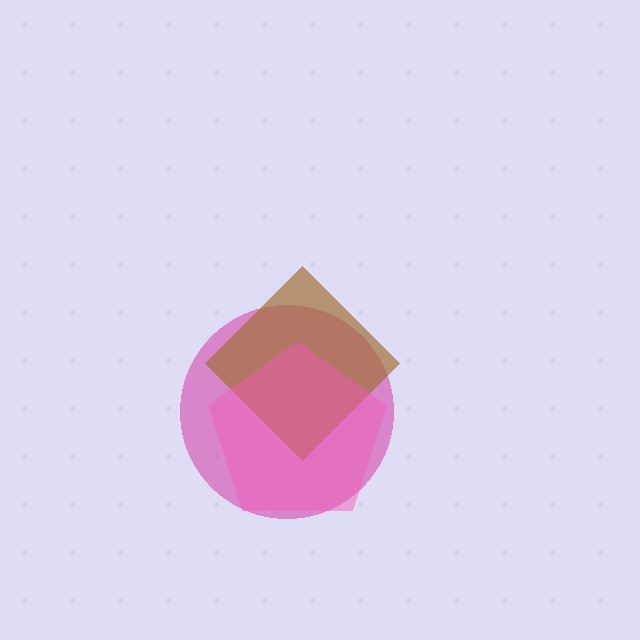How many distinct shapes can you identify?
There are 3 distinct shapes: a magenta circle, a brown diamond, a pink pentagon.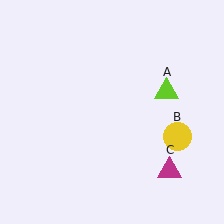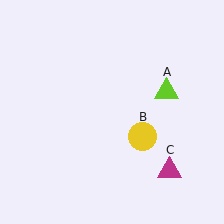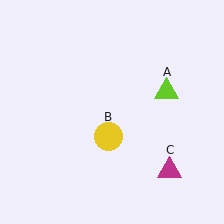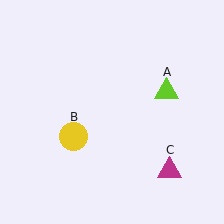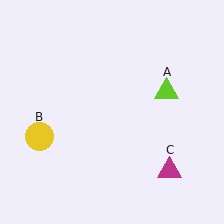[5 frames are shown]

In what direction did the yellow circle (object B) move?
The yellow circle (object B) moved left.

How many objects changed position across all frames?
1 object changed position: yellow circle (object B).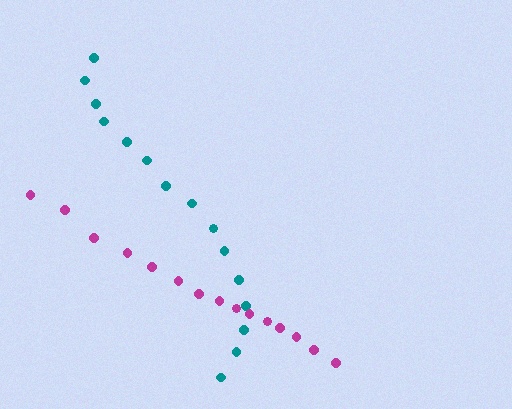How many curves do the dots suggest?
There are 2 distinct paths.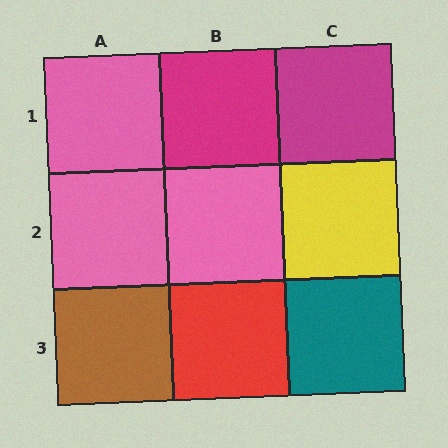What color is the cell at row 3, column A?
Brown.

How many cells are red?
1 cell is red.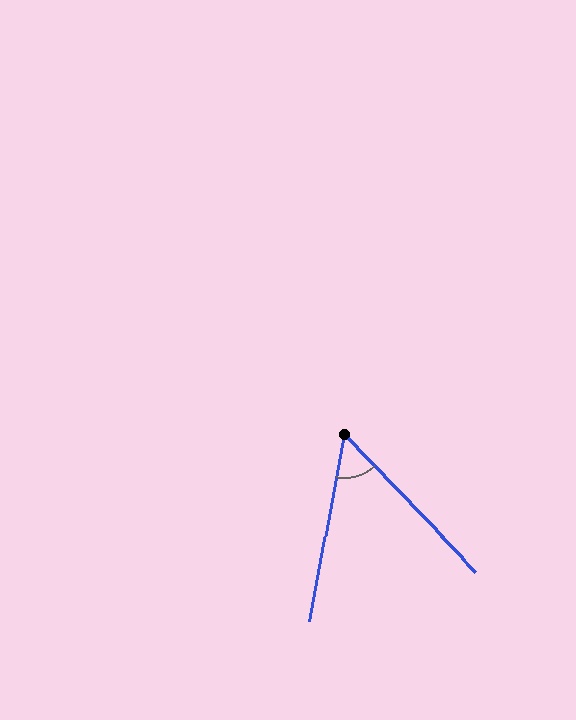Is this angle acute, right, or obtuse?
It is acute.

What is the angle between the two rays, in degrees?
Approximately 54 degrees.